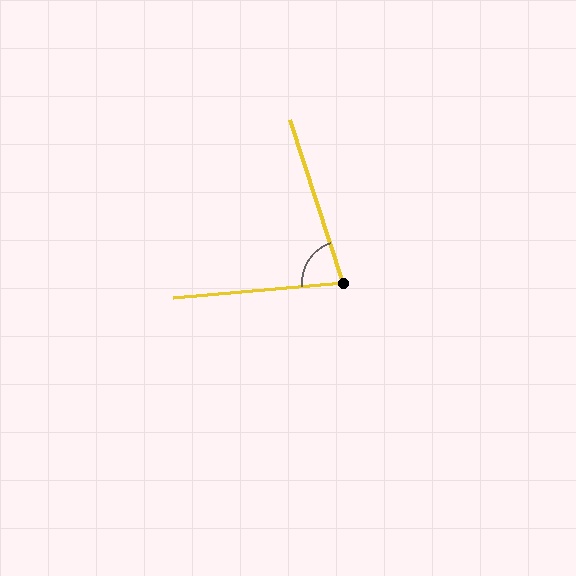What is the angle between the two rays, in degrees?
Approximately 77 degrees.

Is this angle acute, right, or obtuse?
It is acute.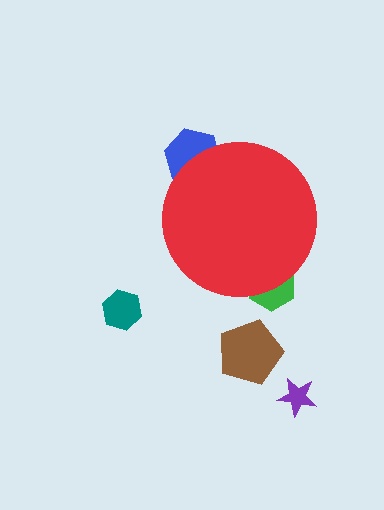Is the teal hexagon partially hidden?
No, the teal hexagon is fully visible.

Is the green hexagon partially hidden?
Yes, the green hexagon is partially hidden behind the red circle.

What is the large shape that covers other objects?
A red circle.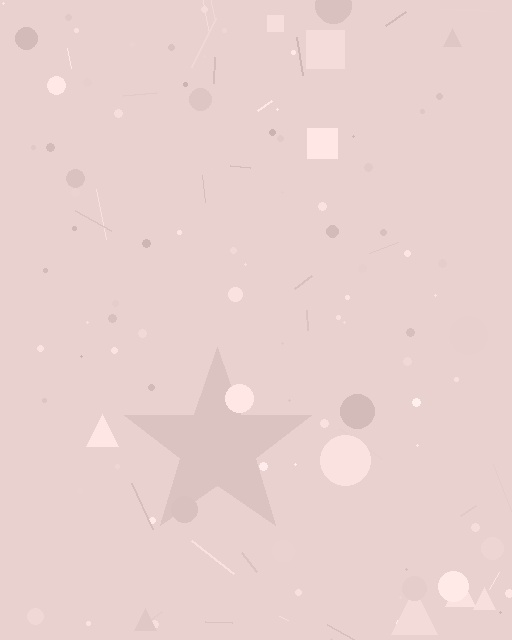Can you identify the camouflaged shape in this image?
The camouflaged shape is a star.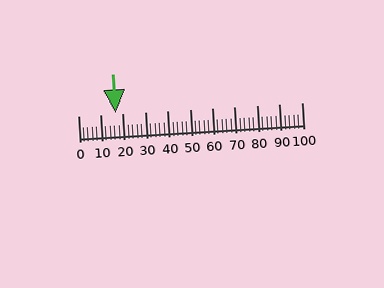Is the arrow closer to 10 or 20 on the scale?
The arrow is closer to 20.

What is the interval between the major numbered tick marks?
The major tick marks are spaced 10 units apart.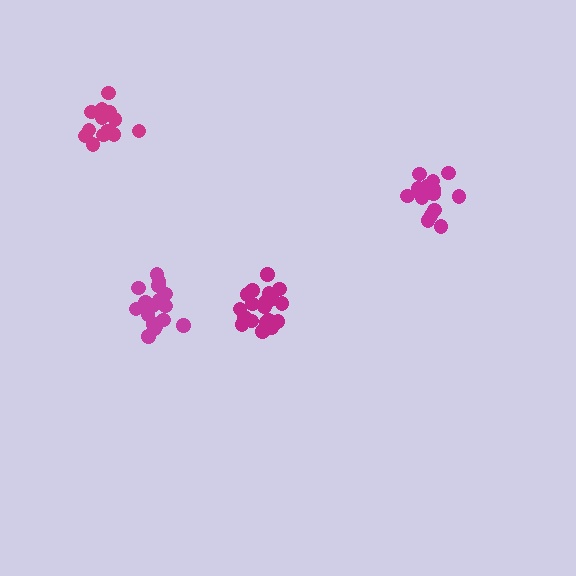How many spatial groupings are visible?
There are 4 spatial groupings.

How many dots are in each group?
Group 1: 17 dots, Group 2: 14 dots, Group 3: 20 dots, Group 4: 18 dots (69 total).